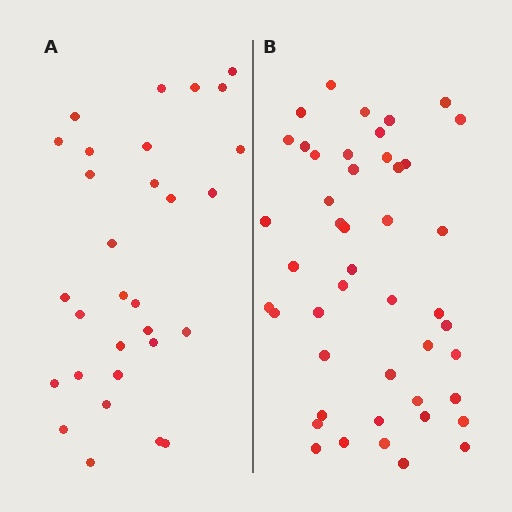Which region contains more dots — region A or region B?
Region B (the right region) has more dots.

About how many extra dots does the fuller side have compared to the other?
Region B has approximately 15 more dots than region A.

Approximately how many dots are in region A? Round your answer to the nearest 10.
About 30 dots.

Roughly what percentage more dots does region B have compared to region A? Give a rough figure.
About 55% more.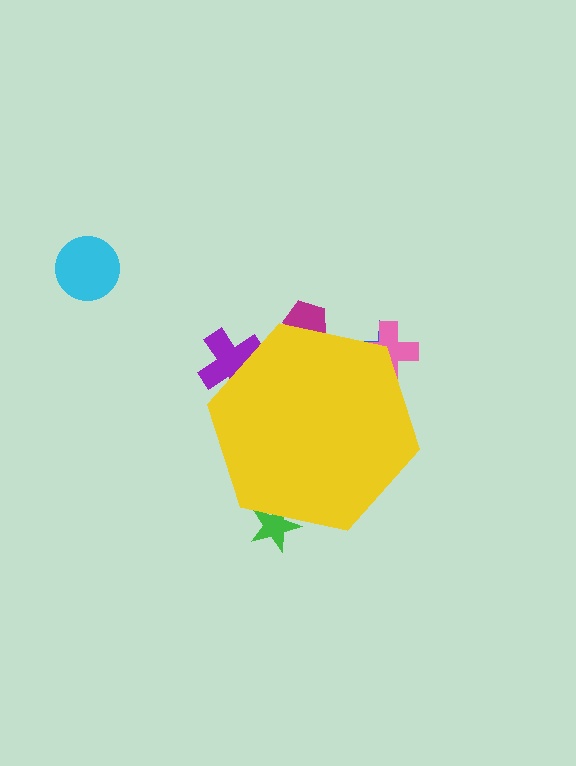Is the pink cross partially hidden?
Yes, the pink cross is partially hidden behind the yellow hexagon.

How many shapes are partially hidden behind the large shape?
5 shapes are partially hidden.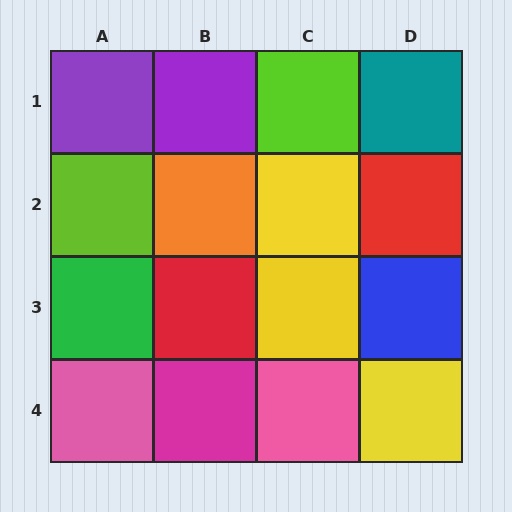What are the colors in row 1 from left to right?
Purple, purple, lime, teal.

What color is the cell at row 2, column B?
Orange.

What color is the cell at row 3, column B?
Red.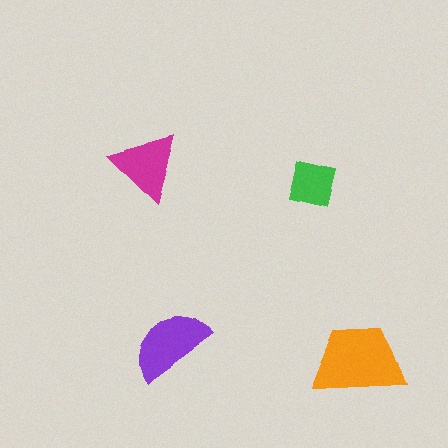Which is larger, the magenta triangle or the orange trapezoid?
The orange trapezoid.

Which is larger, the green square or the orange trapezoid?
The orange trapezoid.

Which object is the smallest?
The green square.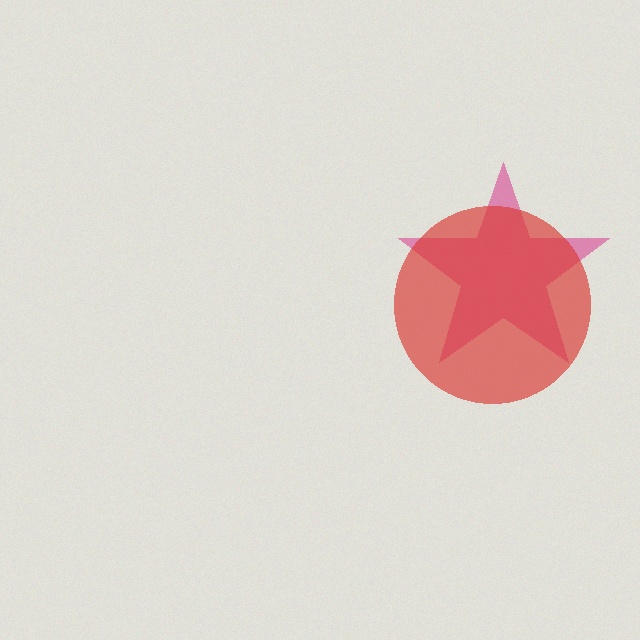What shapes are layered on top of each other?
The layered shapes are: a magenta star, a red circle.